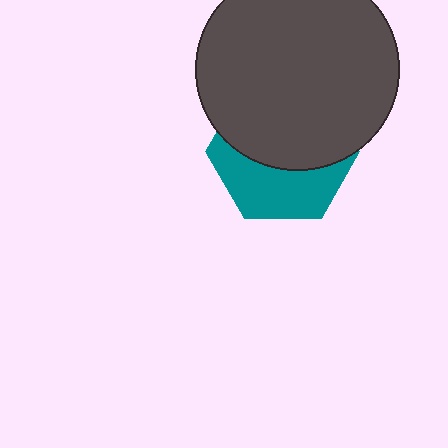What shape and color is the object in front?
The object in front is a dark gray circle.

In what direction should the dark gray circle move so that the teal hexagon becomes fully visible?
The dark gray circle should move up. That is the shortest direction to clear the overlap and leave the teal hexagon fully visible.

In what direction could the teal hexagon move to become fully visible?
The teal hexagon could move down. That would shift it out from behind the dark gray circle entirely.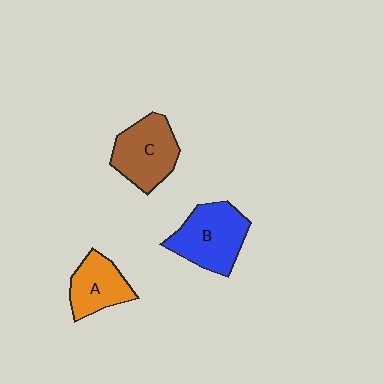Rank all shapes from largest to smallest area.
From largest to smallest: B (blue), C (brown), A (orange).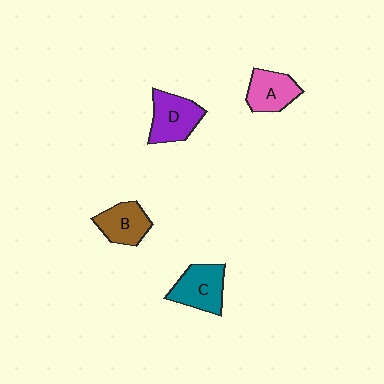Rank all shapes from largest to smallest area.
From largest to smallest: D (purple), C (teal), A (pink), B (brown).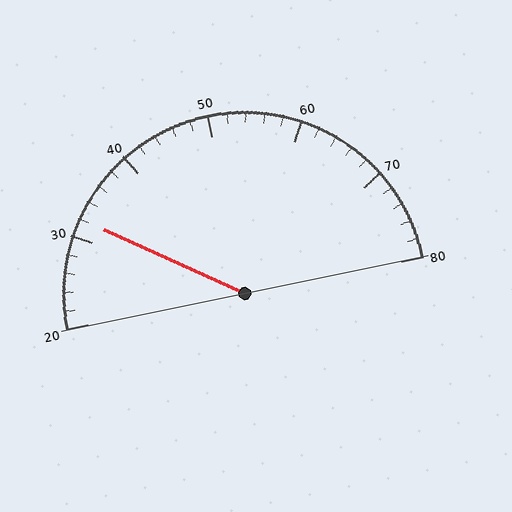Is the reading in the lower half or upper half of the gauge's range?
The reading is in the lower half of the range (20 to 80).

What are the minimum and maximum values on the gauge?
The gauge ranges from 20 to 80.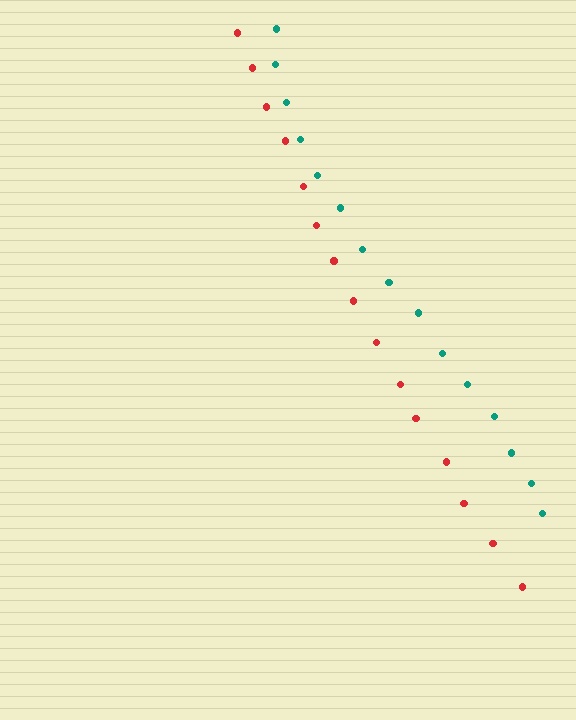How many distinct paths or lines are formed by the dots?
There are 2 distinct paths.